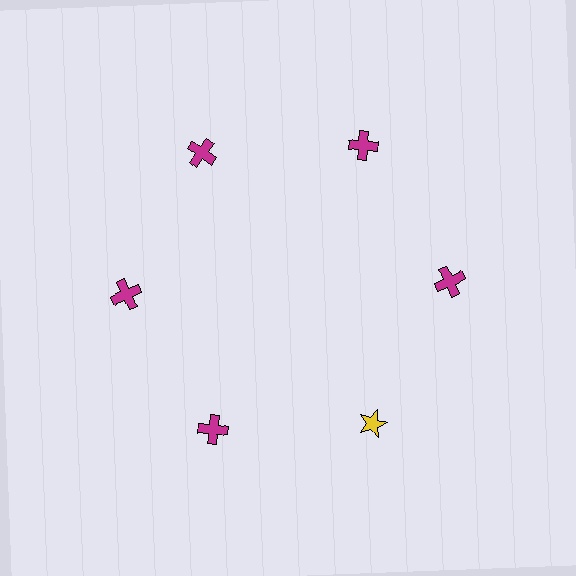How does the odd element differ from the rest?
It differs in both color (yellow instead of magenta) and shape (star instead of cross).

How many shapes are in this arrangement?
There are 6 shapes arranged in a ring pattern.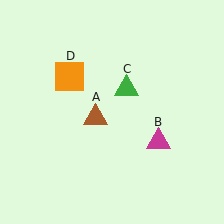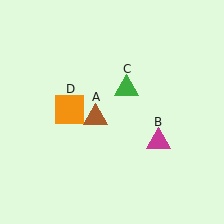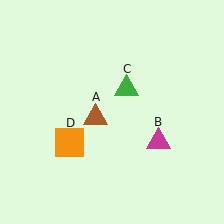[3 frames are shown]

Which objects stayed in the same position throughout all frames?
Brown triangle (object A) and magenta triangle (object B) and green triangle (object C) remained stationary.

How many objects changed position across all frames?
1 object changed position: orange square (object D).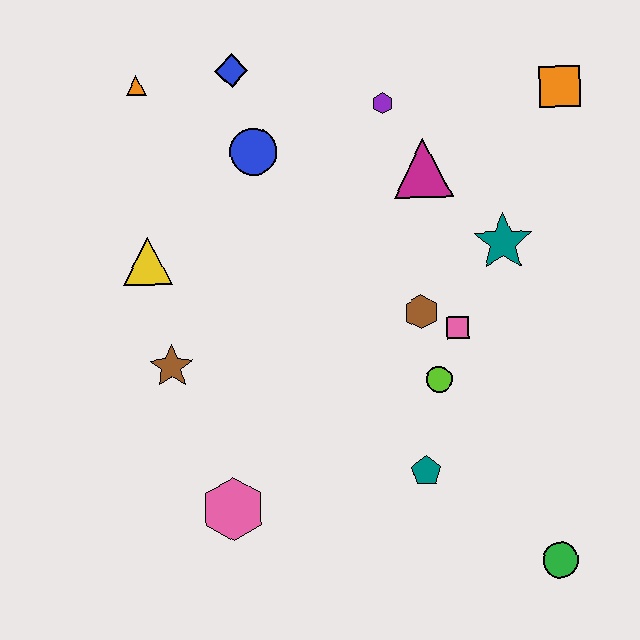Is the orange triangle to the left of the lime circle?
Yes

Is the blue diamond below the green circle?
No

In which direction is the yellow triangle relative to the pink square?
The yellow triangle is to the left of the pink square.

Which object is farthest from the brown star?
The orange square is farthest from the brown star.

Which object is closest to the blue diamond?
The blue circle is closest to the blue diamond.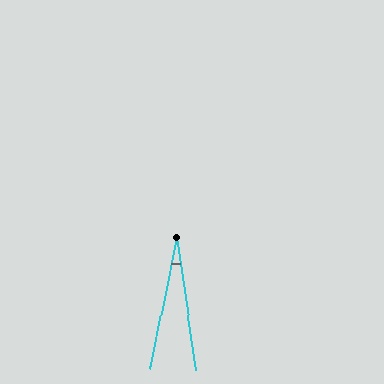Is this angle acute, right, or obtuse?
It is acute.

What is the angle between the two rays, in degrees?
Approximately 19 degrees.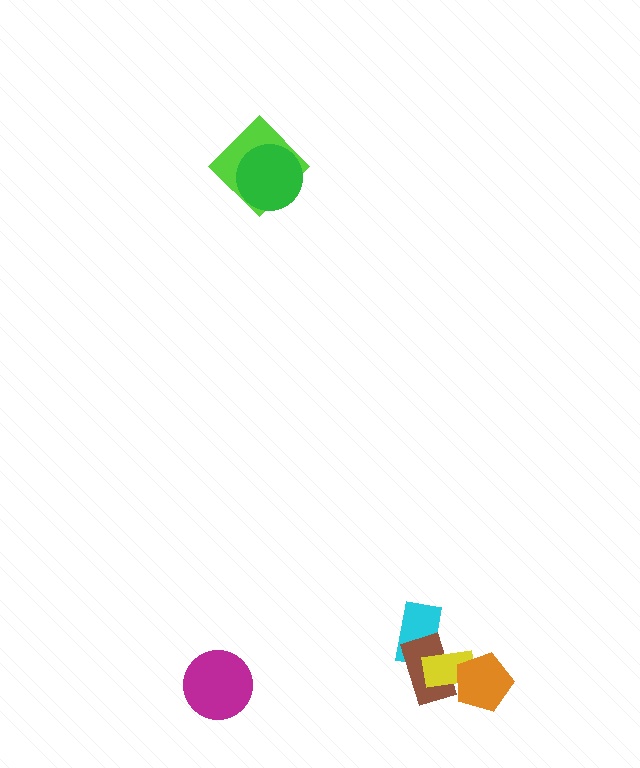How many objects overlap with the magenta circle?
0 objects overlap with the magenta circle.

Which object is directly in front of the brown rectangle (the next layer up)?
The yellow rectangle is directly in front of the brown rectangle.